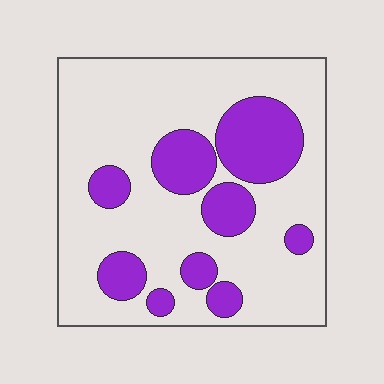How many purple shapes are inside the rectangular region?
9.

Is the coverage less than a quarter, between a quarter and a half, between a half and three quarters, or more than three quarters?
Between a quarter and a half.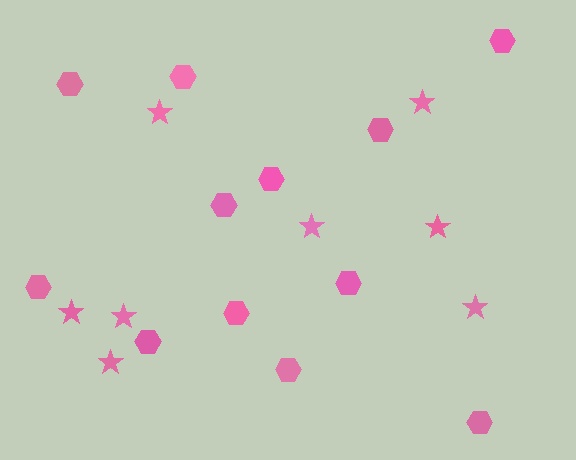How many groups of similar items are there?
There are 2 groups: one group of stars (8) and one group of hexagons (12).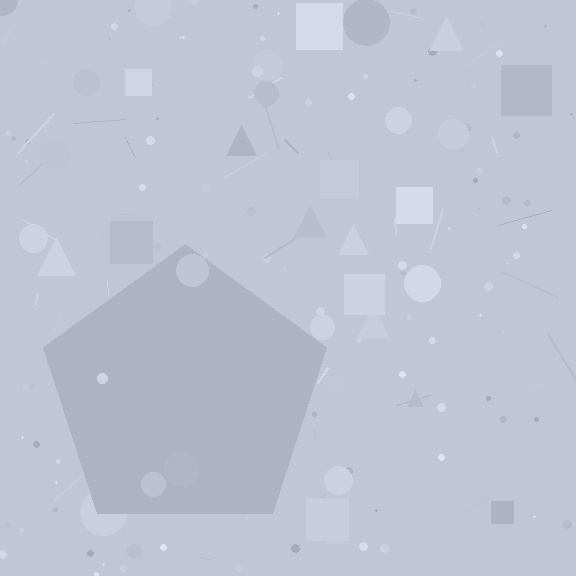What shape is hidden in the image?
A pentagon is hidden in the image.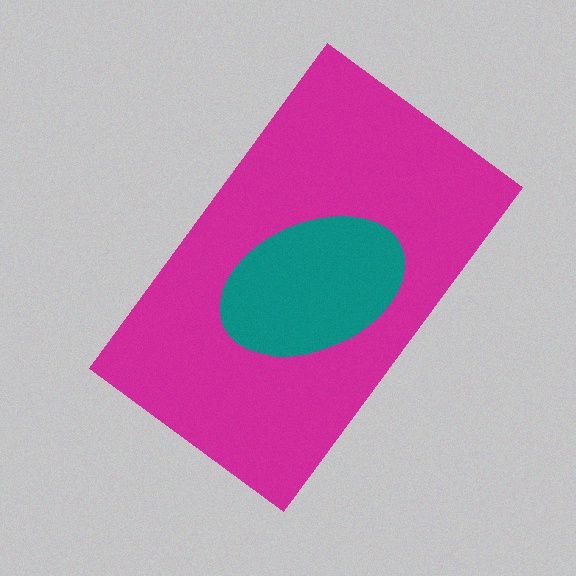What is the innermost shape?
The teal ellipse.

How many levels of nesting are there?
2.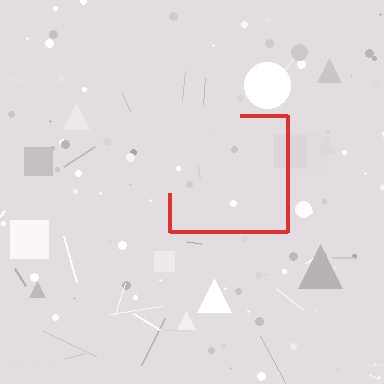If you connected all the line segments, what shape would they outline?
They would outline a square.